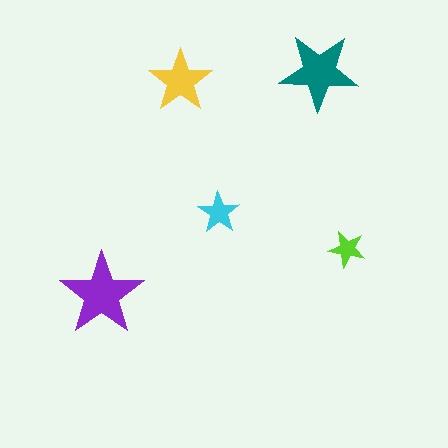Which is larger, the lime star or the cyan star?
The cyan one.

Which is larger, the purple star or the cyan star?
The purple one.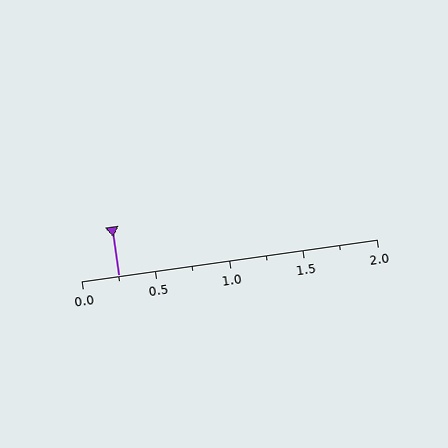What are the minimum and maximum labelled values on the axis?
The axis runs from 0.0 to 2.0.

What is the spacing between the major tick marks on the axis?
The major ticks are spaced 0.5 apart.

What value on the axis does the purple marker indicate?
The marker indicates approximately 0.25.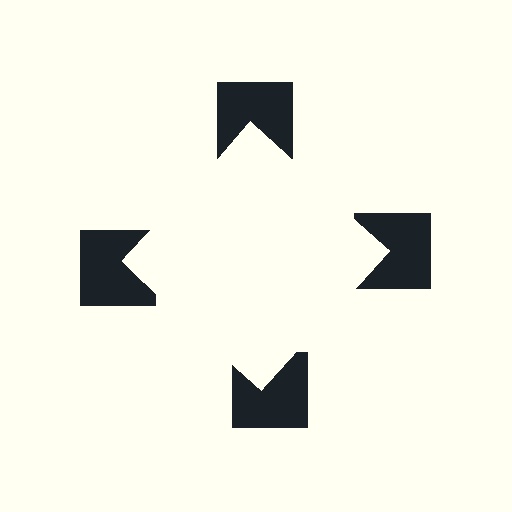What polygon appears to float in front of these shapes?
An illusory square — its edges are inferred from the aligned wedge cuts in the notched squares, not physically drawn.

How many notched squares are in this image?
There are 4 — one at each vertex of the illusory square.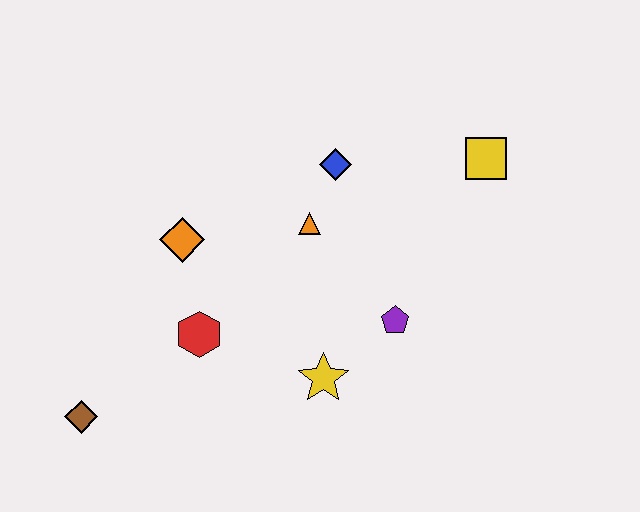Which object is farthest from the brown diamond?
The yellow square is farthest from the brown diamond.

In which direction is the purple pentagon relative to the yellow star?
The purple pentagon is to the right of the yellow star.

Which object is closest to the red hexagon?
The orange diamond is closest to the red hexagon.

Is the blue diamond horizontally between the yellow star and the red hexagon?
No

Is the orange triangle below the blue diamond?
Yes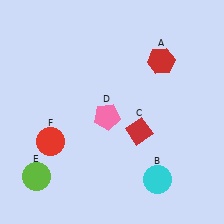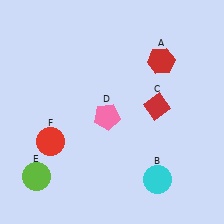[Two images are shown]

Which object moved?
The red diamond (C) moved up.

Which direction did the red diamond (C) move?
The red diamond (C) moved up.